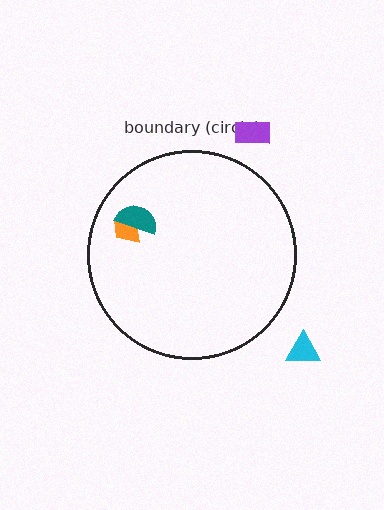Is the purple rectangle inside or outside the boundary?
Outside.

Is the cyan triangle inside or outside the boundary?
Outside.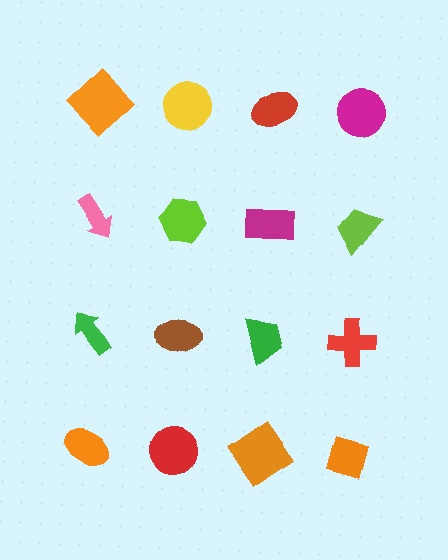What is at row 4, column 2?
A red circle.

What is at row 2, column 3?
A magenta rectangle.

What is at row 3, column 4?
A red cross.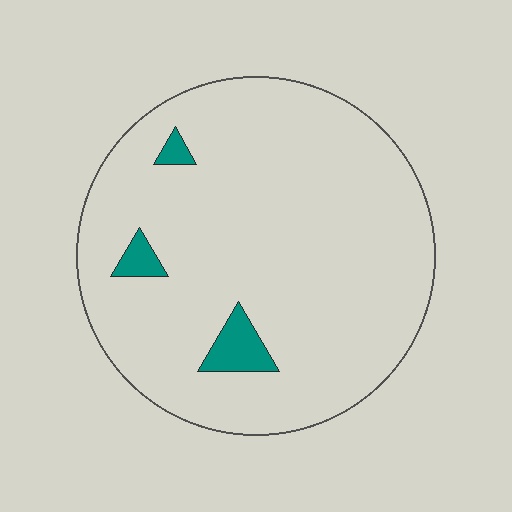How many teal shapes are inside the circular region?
3.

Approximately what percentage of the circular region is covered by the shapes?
Approximately 5%.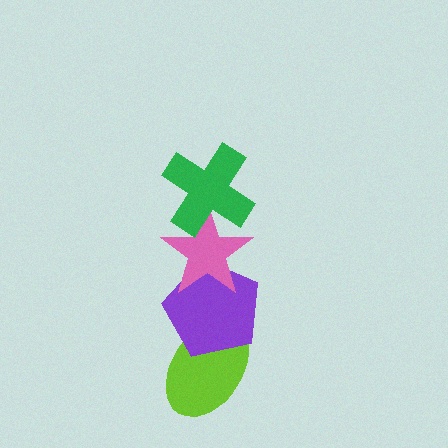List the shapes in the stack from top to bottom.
From top to bottom: the green cross, the pink star, the purple pentagon, the lime ellipse.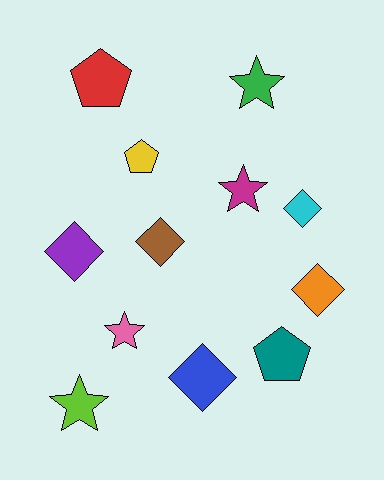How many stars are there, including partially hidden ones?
There are 4 stars.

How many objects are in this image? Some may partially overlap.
There are 12 objects.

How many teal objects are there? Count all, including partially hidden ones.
There is 1 teal object.